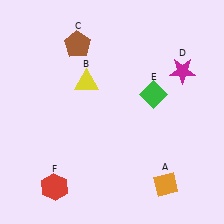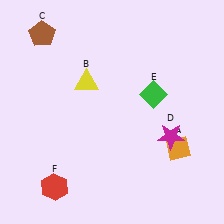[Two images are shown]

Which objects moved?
The objects that moved are: the orange diamond (A), the brown pentagon (C), the magenta star (D).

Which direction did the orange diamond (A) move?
The orange diamond (A) moved up.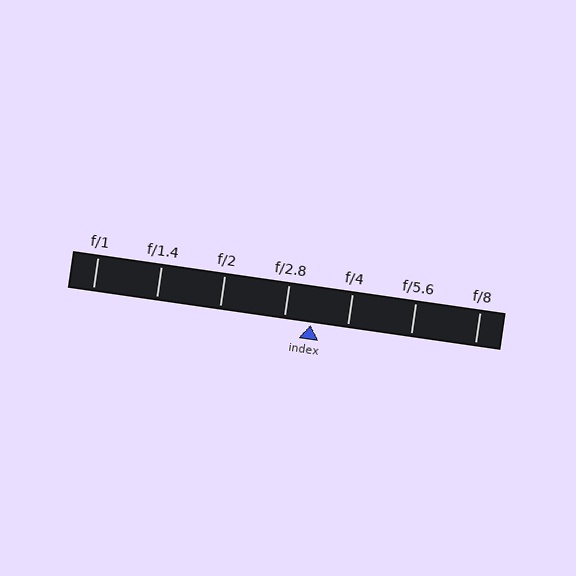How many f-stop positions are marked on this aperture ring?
There are 7 f-stop positions marked.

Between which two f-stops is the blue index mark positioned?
The index mark is between f/2.8 and f/4.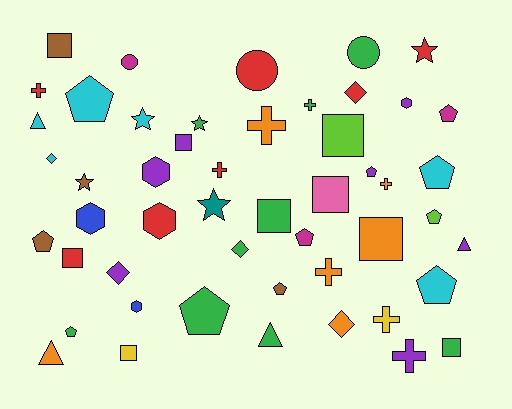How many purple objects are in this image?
There are 7 purple objects.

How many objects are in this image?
There are 50 objects.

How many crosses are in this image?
There are 8 crosses.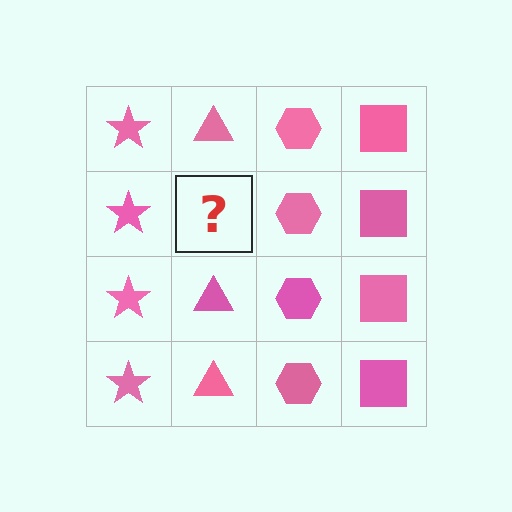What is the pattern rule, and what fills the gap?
The rule is that each column has a consistent shape. The gap should be filled with a pink triangle.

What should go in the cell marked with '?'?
The missing cell should contain a pink triangle.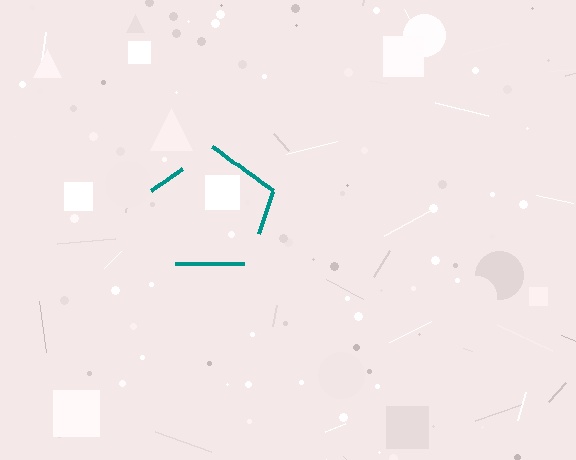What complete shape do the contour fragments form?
The contour fragments form a pentagon.